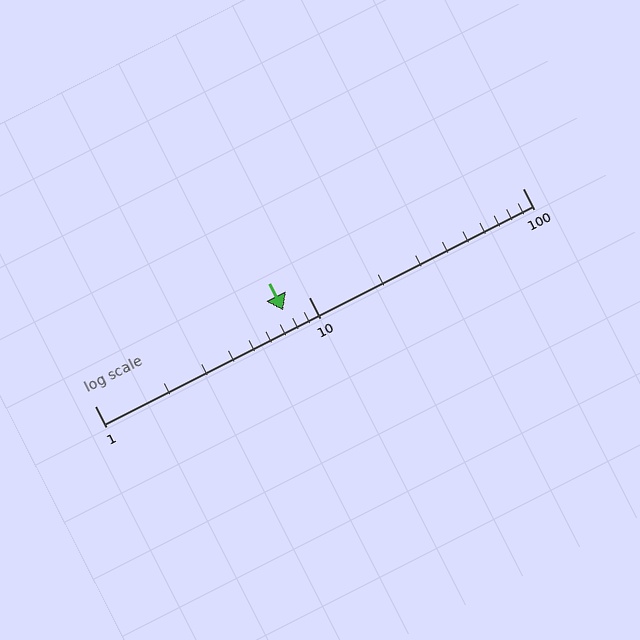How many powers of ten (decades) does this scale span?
The scale spans 2 decades, from 1 to 100.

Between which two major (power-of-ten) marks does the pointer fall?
The pointer is between 1 and 10.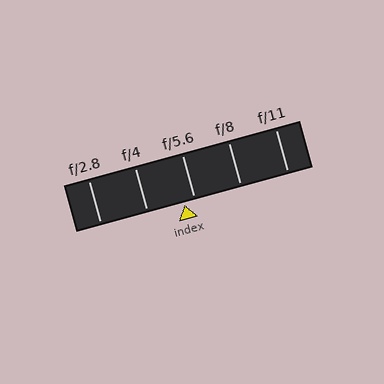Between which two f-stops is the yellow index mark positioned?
The index mark is between f/4 and f/5.6.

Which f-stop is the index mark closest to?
The index mark is closest to f/5.6.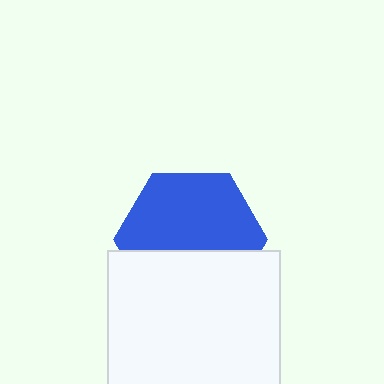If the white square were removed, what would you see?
You would see the complete blue hexagon.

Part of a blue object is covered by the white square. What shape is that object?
It is a hexagon.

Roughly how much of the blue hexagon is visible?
About half of it is visible (roughly 59%).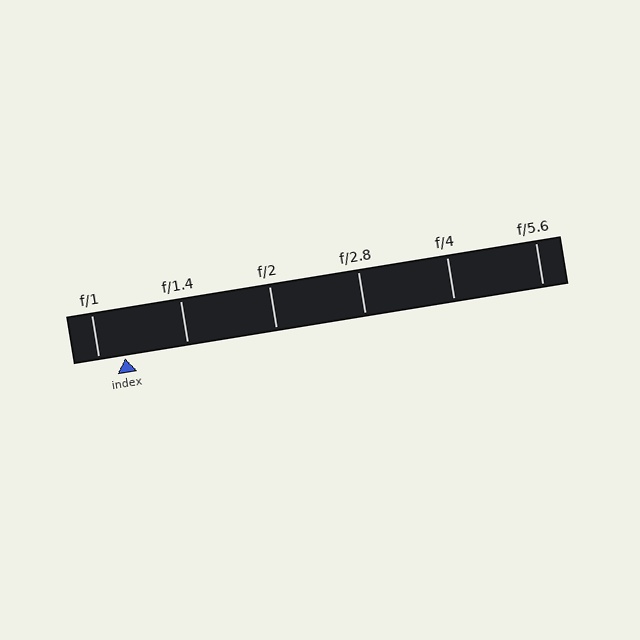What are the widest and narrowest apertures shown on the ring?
The widest aperture shown is f/1 and the narrowest is f/5.6.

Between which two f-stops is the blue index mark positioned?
The index mark is between f/1 and f/1.4.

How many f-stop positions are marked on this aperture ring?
There are 6 f-stop positions marked.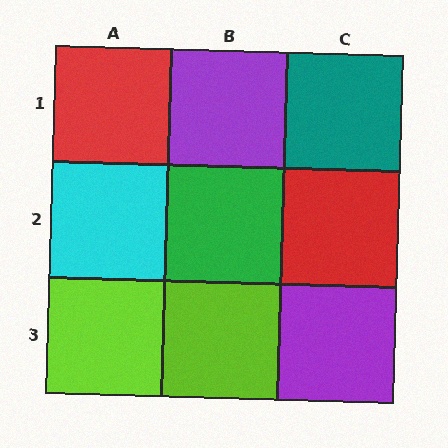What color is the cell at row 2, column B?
Green.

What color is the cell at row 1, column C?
Teal.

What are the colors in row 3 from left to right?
Lime, lime, purple.